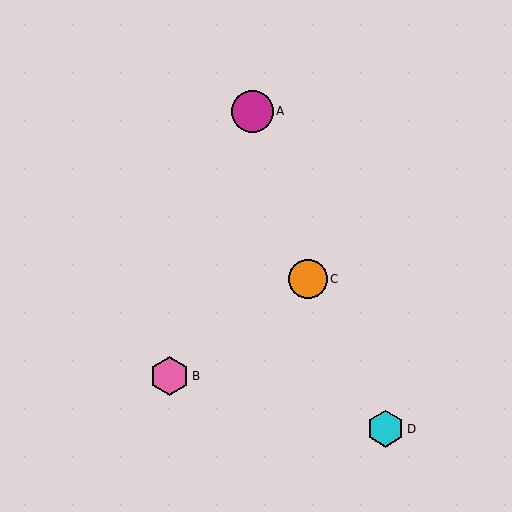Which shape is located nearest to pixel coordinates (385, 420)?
The cyan hexagon (labeled D) at (385, 429) is nearest to that location.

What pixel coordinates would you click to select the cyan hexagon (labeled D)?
Click at (385, 429) to select the cyan hexagon D.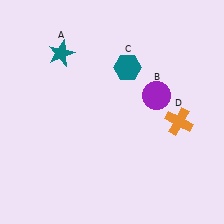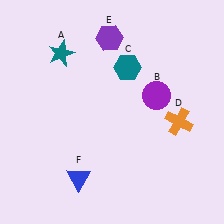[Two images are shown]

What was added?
A purple hexagon (E), a blue triangle (F) were added in Image 2.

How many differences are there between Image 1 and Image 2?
There are 2 differences between the two images.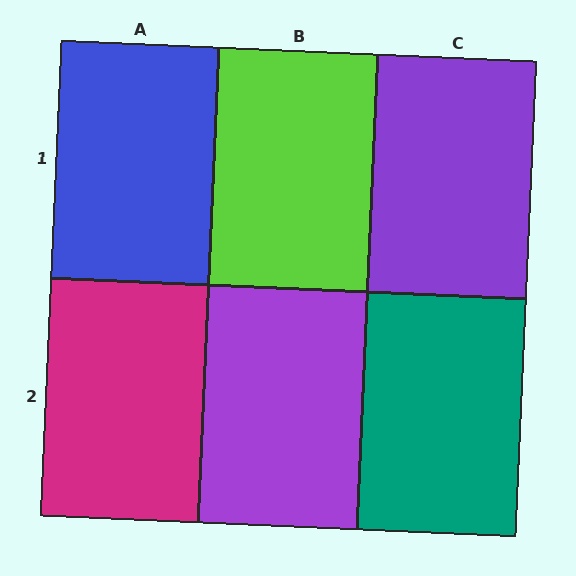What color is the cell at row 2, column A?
Magenta.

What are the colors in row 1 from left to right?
Blue, lime, purple.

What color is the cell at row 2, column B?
Purple.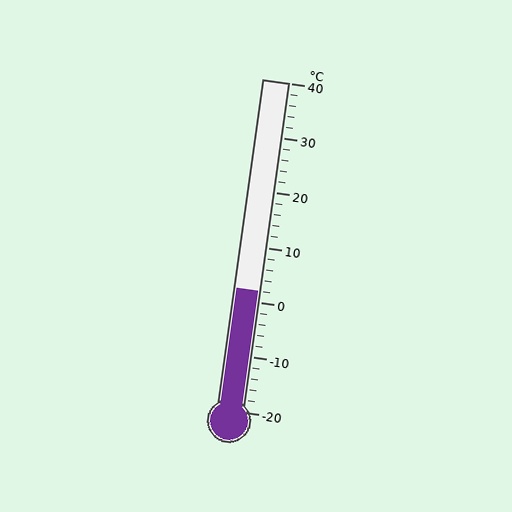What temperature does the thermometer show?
The thermometer shows approximately 2°C.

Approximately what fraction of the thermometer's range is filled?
The thermometer is filled to approximately 35% of its range.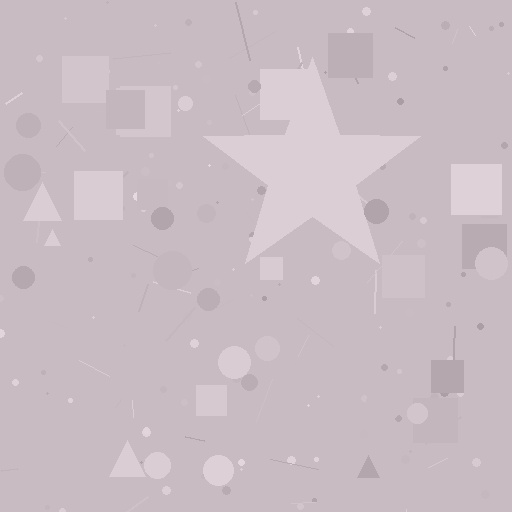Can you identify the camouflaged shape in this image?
The camouflaged shape is a star.